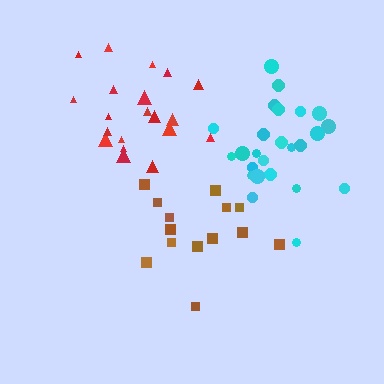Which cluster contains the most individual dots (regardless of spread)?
Cyan (25).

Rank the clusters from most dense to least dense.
cyan, brown, red.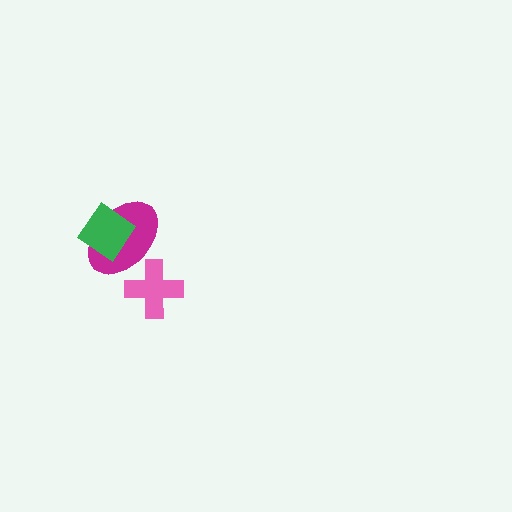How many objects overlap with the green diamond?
1 object overlaps with the green diamond.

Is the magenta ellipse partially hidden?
Yes, it is partially covered by another shape.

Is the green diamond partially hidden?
No, no other shape covers it.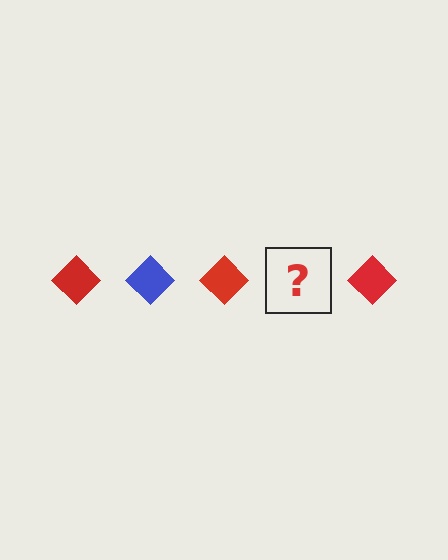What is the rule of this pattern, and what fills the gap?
The rule is that the pattern cycles through red, blue diamonds. The gap should be filled with a blue diamond.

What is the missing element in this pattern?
The missing element is a blue diamond.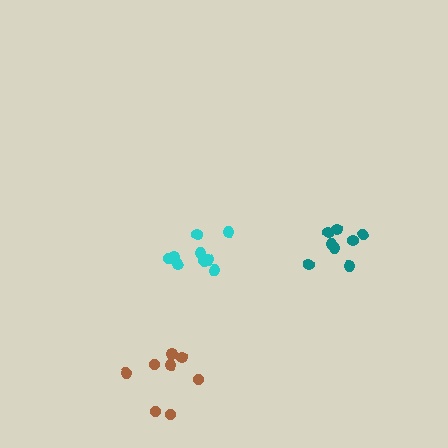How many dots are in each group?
Group 1: 10 dots, Group 2: 8 dots, Group 3: 8 dots (26 total).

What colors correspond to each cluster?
The clusters are colored: cyan, brown, teal.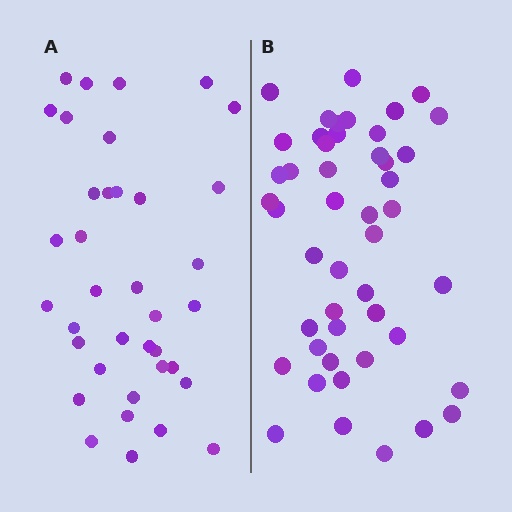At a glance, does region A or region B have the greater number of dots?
Region B (the right region) has more dots.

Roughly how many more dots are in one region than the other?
Region B has roughly 10 or so more dots than region A.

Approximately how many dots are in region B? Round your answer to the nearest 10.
About 50 dots. (The exact count is 47, which rounds to 50.)